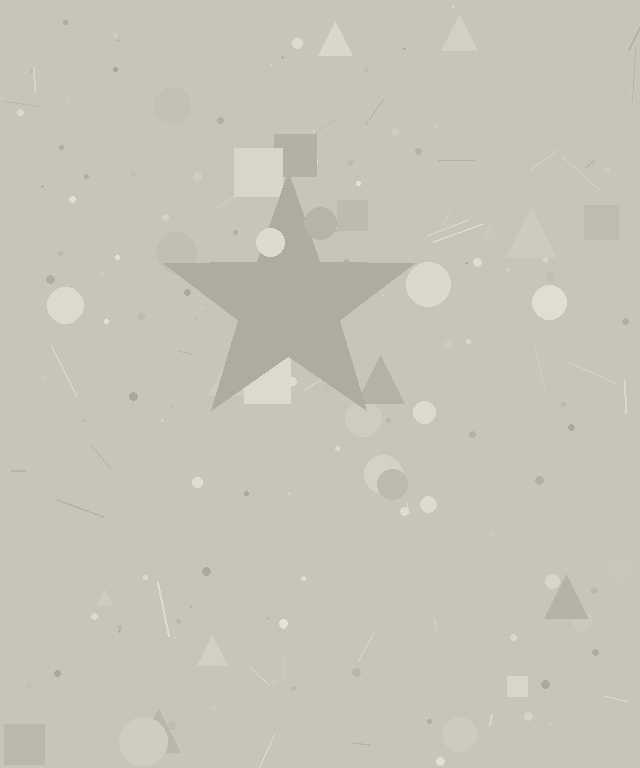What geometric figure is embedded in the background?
A star is embedded in the background.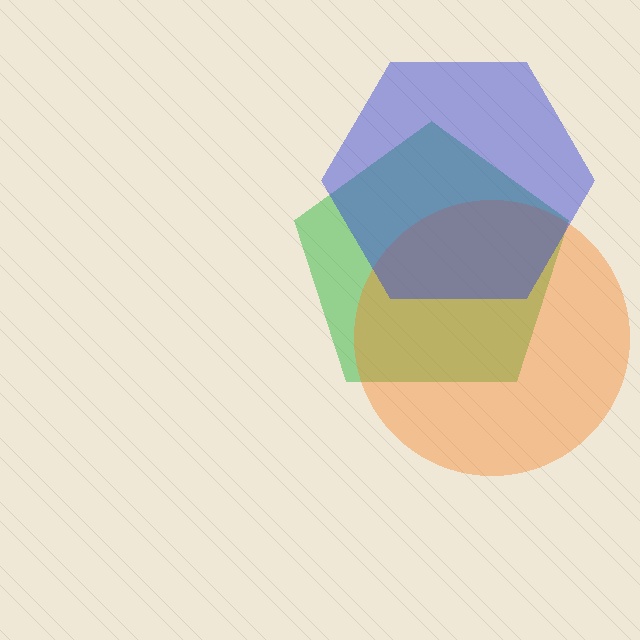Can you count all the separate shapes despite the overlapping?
Yes, there are 3 separate shapes.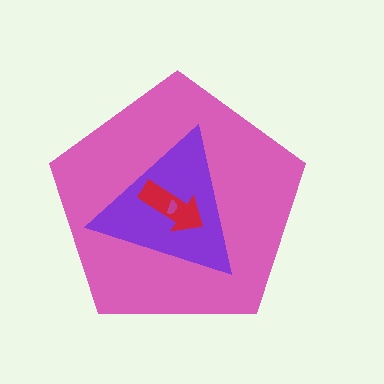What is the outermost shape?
The pink pentagon.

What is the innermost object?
The magenta semicircle.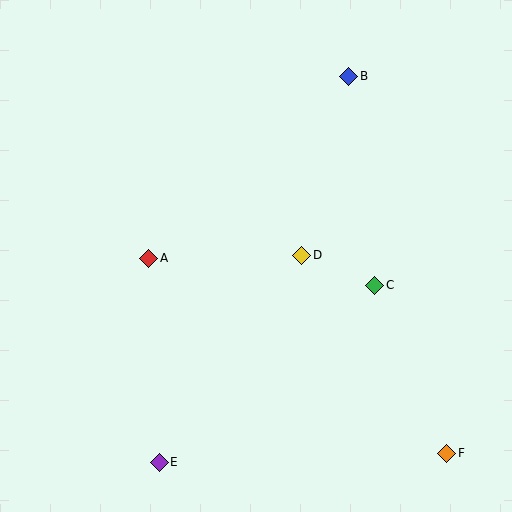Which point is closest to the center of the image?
Point D at (302, 255) is closest to the center.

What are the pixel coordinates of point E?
Point E is at (159, 462).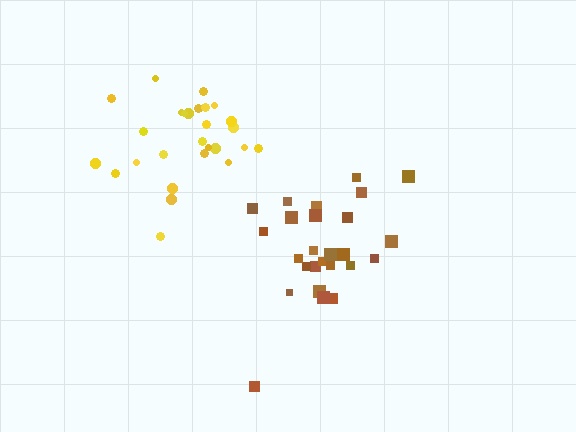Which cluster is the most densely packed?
Brown.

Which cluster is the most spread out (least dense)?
Yellow.